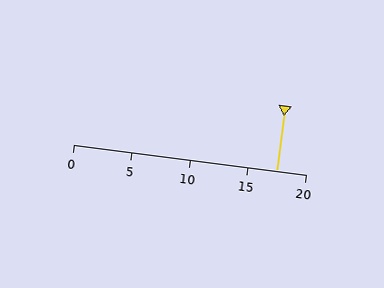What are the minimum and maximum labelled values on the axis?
The axis runs from 0 to 20.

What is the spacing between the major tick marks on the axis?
The major ticks are spaced 5 apart.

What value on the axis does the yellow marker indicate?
The marker indicates approximately 17.5.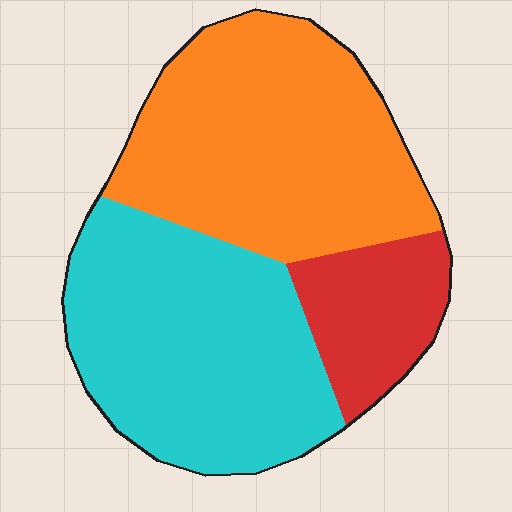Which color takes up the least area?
Red, at roughly 15%.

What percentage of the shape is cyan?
Cyan takes up between a quarter and a half of the shape.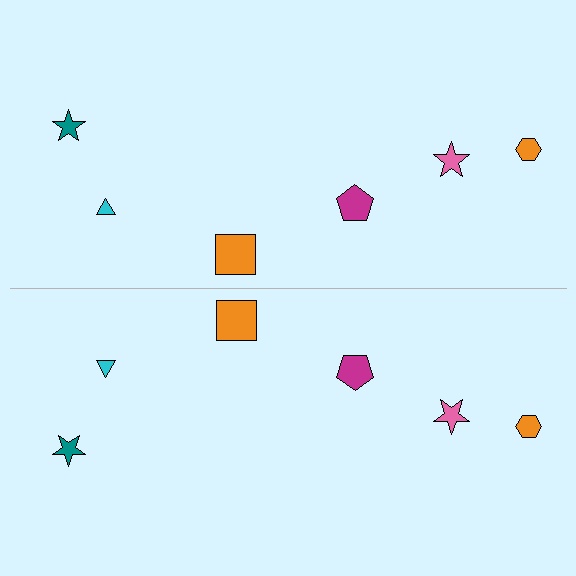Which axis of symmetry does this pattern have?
The pattern has a horizontal axis of symmetry running through the center of the image.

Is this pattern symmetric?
Yes, this pattern has bilateral (reflection) symmetry.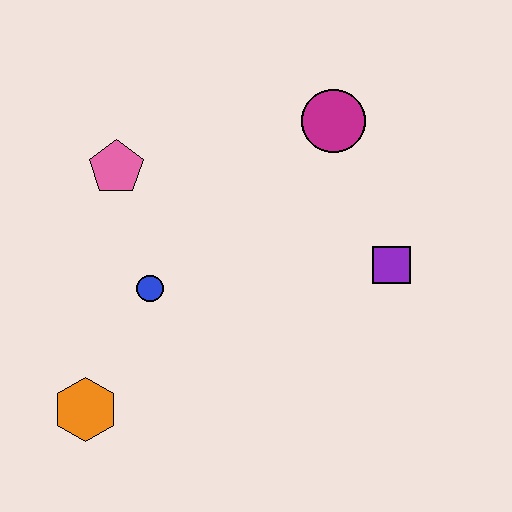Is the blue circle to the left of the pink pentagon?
No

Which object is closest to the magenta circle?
The purple square is closest to the magenta circle.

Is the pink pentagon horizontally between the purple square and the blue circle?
No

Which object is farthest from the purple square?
The orange hexagon is farthest from the purple square.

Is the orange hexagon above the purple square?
No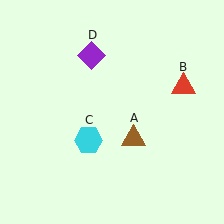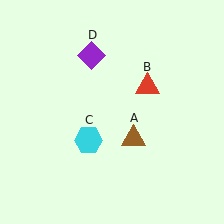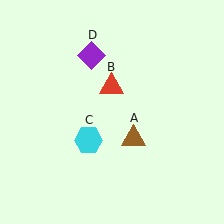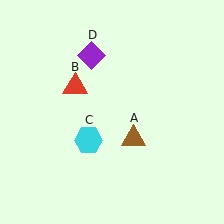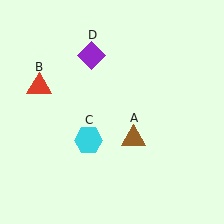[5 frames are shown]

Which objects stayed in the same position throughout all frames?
Brown triangle (object A) and cyan hexagon (object C) and purple diamond (object D) remained stationary.